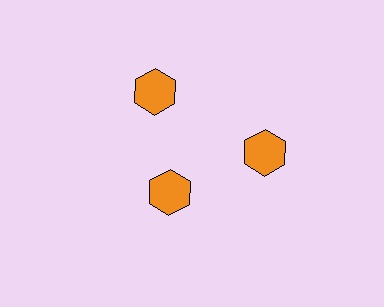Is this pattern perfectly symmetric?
No. The 3 orange hexagons are arranged in a ring, but one element near the 7 o'clock position is pulled inward toward the center, breaking the 3-fold rotational symmetry.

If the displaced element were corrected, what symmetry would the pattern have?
It would have 3-fold rotational symmetry — the pattern would map onto itself every 120 degrees.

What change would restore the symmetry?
The symmetry would be restored by moving it outward, back onto the ring so that all 3 hexagons sit at equal angles and equal distance from the center.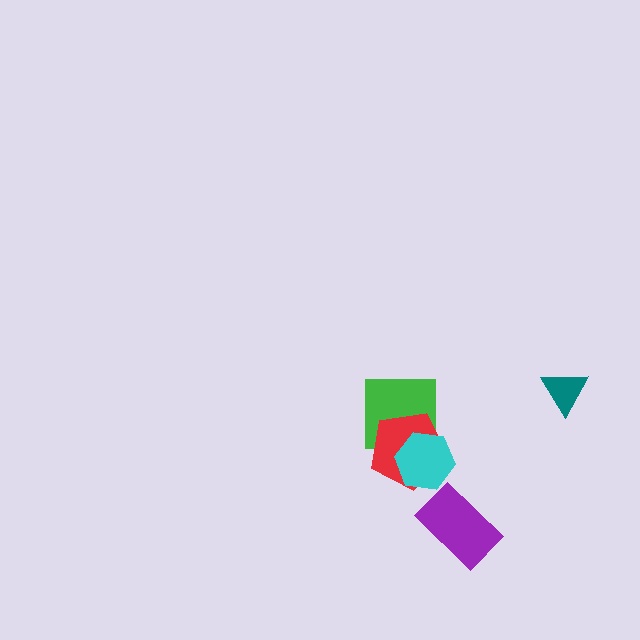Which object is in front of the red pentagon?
The cyan hexagon is in front of the red pentagon.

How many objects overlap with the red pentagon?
2 objects overlap with the red pentagon.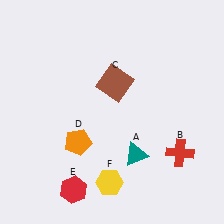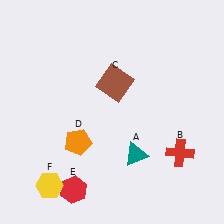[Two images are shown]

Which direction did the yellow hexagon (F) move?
The yellow hexagon (F) moved left.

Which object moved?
The yellow hexagon (F) moved left.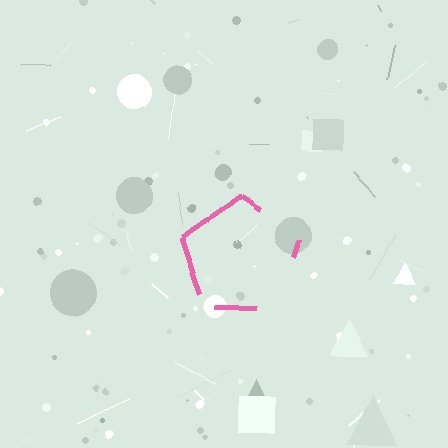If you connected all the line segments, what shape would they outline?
They would outline a pentagon.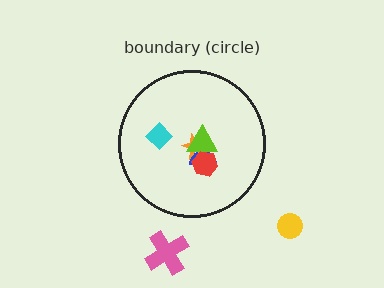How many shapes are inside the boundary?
5 inside, 2 outside.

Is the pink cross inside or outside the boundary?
Outside.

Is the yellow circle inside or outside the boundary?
Outside.